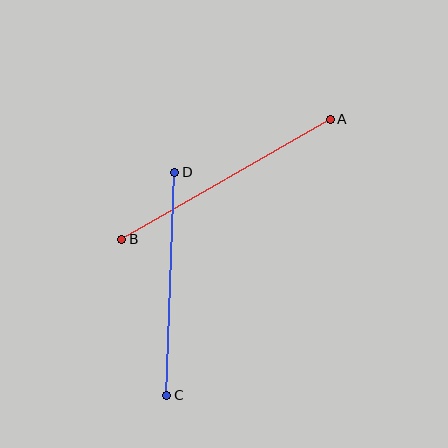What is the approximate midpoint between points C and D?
The midpoint is at approximately (171, 284) pixels.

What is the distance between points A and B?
The distance is approximately 241 pixels.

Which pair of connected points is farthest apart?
Points A and B are farthest apart.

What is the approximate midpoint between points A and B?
The midpoint is at approximately (226, 179) pixels.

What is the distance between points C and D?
The distance is approximately 223 pixels.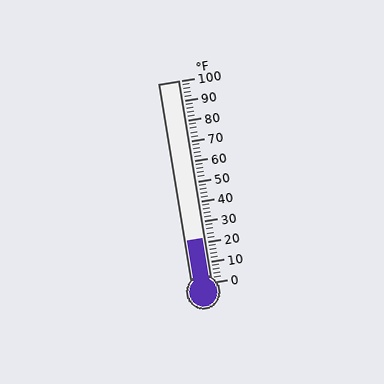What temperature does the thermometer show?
The thermometer shows approximately 22°F.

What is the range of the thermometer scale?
The thermometer scale ranges from 0°F to 100°F.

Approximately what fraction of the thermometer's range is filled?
The thermometer is filled to approximately 20% of its range.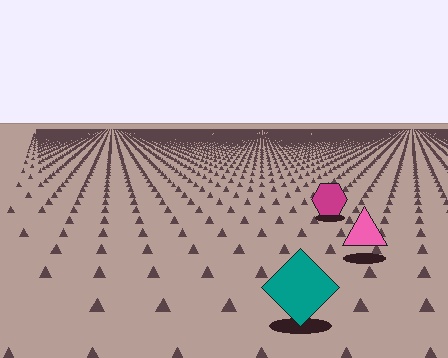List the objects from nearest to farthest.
From nearest to farthest: the teal diamond, the pink triangle, the magenta hexagon.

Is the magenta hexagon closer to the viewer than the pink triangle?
No. The pink triangle is closer — you can tell from the texture gradient: the ground texture is coarser near it.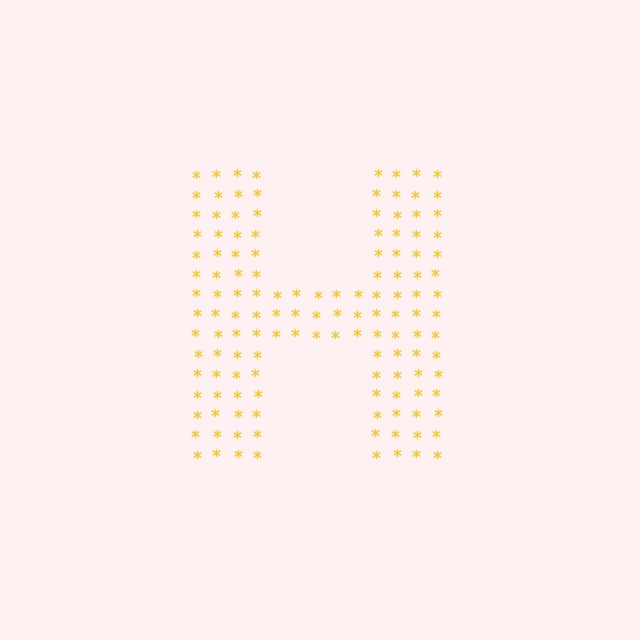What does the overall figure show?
The overall figure shows the letter H.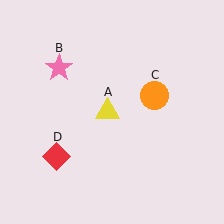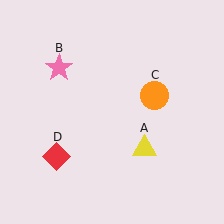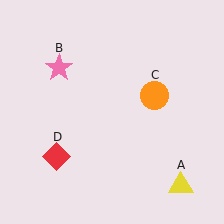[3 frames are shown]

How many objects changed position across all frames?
1 object changed position: yellow triangle (object A).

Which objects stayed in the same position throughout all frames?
Pink star (object B) and orange circle (object C) and red diamond (object D) remained stationary.